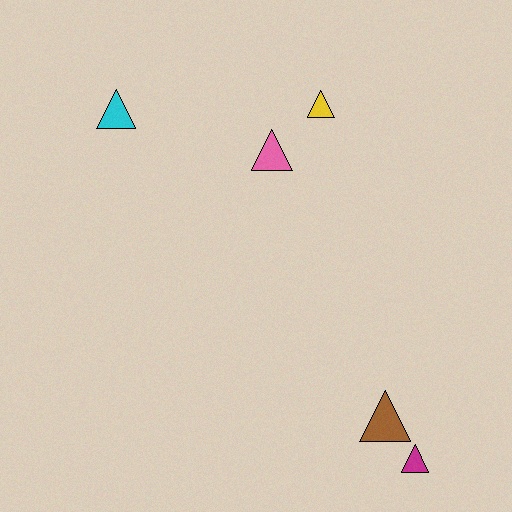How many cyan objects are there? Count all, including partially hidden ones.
There is 1 cyan object.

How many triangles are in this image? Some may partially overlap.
There are 5 triangles.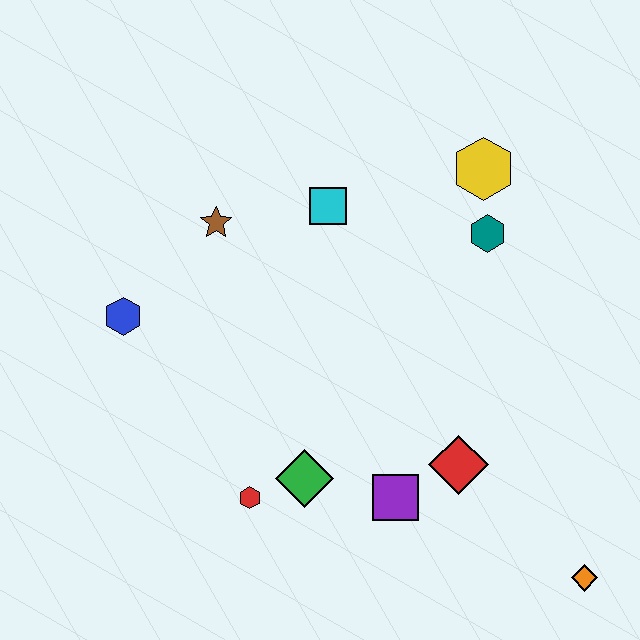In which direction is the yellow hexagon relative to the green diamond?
The yellow hexagon is above the green diamond.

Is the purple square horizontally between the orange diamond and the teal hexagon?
No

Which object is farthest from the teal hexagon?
The blue hexagon is farthest from the teal hexagon.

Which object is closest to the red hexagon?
The green diamond is closest to the red hexagon.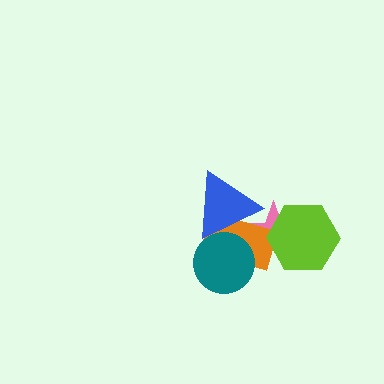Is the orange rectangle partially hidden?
Yes, it is partially covered by another shape.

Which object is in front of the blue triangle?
The teal circle is in front of the blue triangle.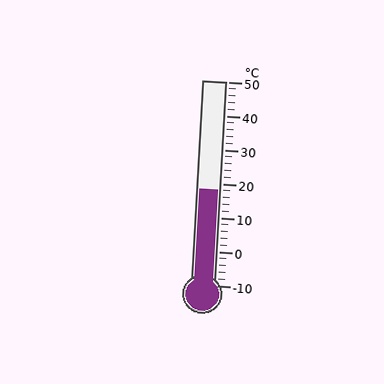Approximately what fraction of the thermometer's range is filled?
The thermometer is filled to approximately 45% of its range.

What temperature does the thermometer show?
The thermometer shows approximately 18°C.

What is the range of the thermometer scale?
The thermometer scale ranges from -10°C to 50°C.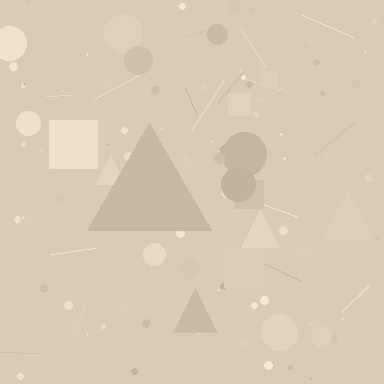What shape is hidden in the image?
A triangle is hidden in the image.